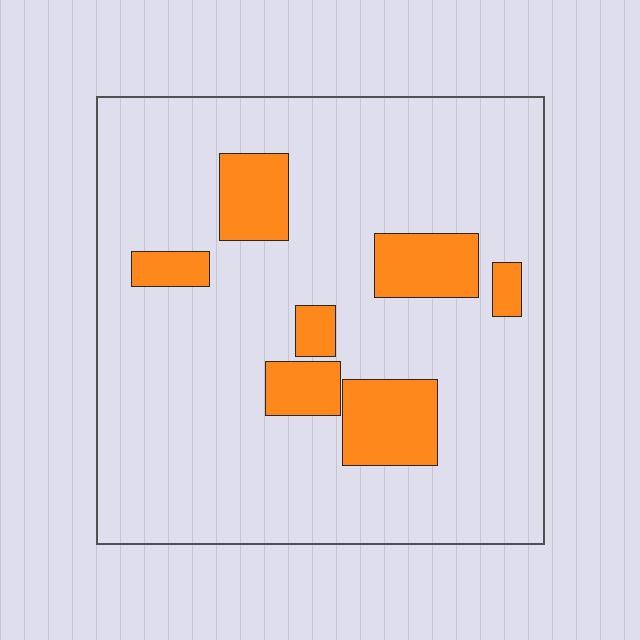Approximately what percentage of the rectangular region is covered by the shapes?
Approximately 15%.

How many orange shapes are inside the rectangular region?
7.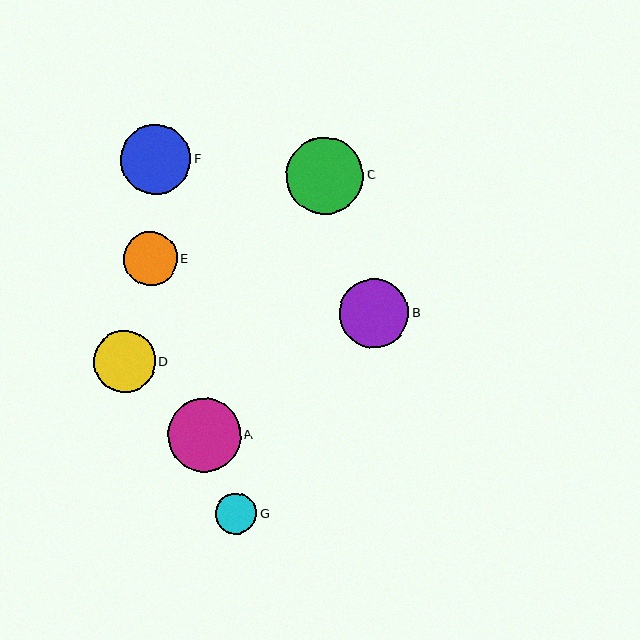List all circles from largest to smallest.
From largest to smallest: C, A, F, B, D, E, G.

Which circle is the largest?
Circle C is the largest with a size of approximately 77 pixels.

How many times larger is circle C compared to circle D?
Circle C is approximately 1.2 times the size of circle D.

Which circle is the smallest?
Circle G is the smallest with a size of approximately 41 pixels.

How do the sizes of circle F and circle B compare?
Circle F and circle B are approximately the same size.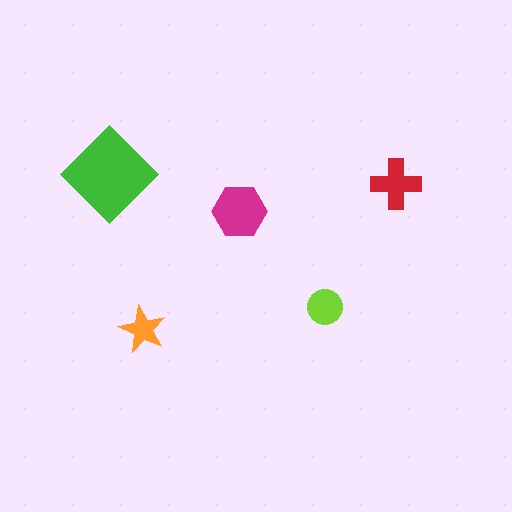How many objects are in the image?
There are 5 objects in the image.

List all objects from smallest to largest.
The orange star, the lime circle, the red cross, the magenta hexagon, the green diamond.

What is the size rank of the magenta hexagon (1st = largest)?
2nd.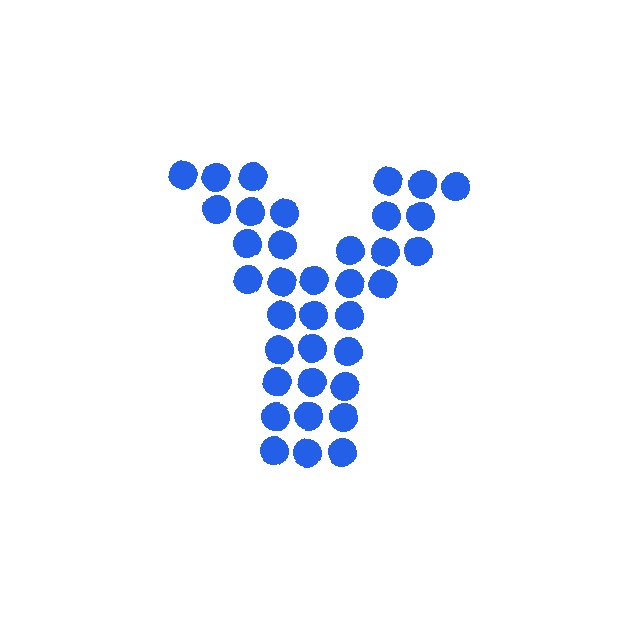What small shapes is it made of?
It is made of small circles.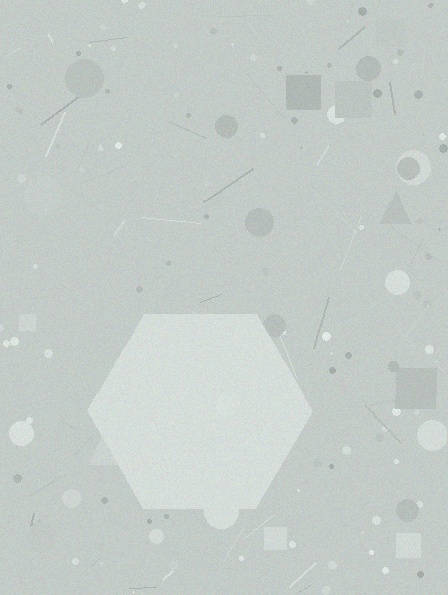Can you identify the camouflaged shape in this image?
The camouflaged shape is a hexagon.